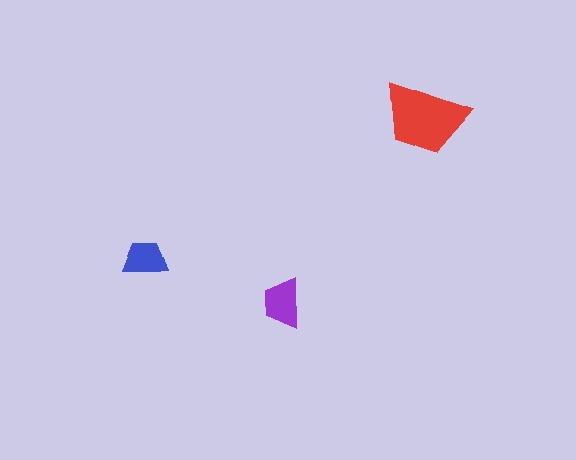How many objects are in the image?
There are 3 objects in the image.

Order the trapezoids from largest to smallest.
the red one, the purple one, the blue one.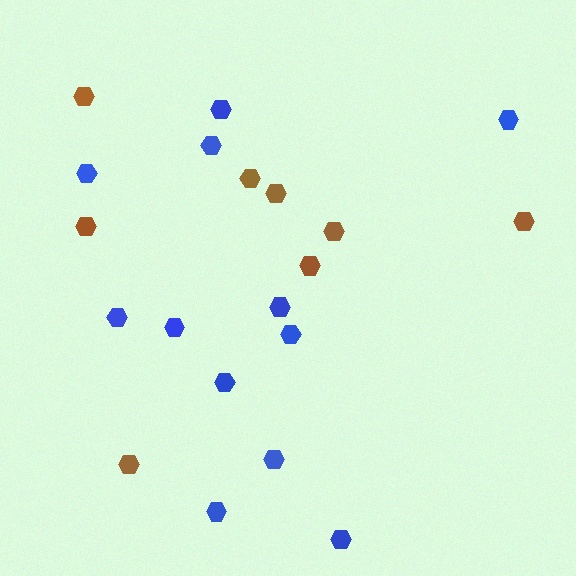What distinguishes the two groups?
There are 2 groups: one group of blue hexagons (12) and one group of brown hexagons (8).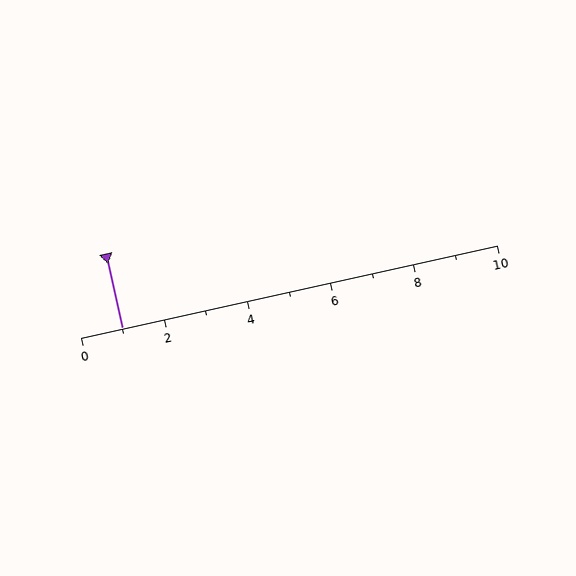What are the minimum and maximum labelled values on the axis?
The axis runs from 0 to 10.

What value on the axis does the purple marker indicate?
The marker indicates approximately 1.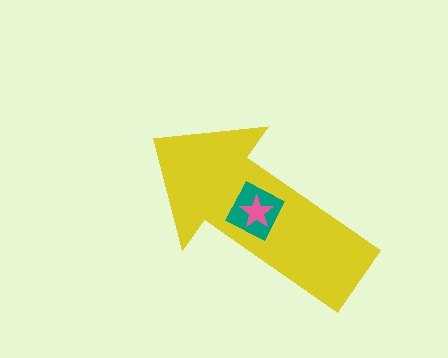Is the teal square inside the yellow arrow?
Yes.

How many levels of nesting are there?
3.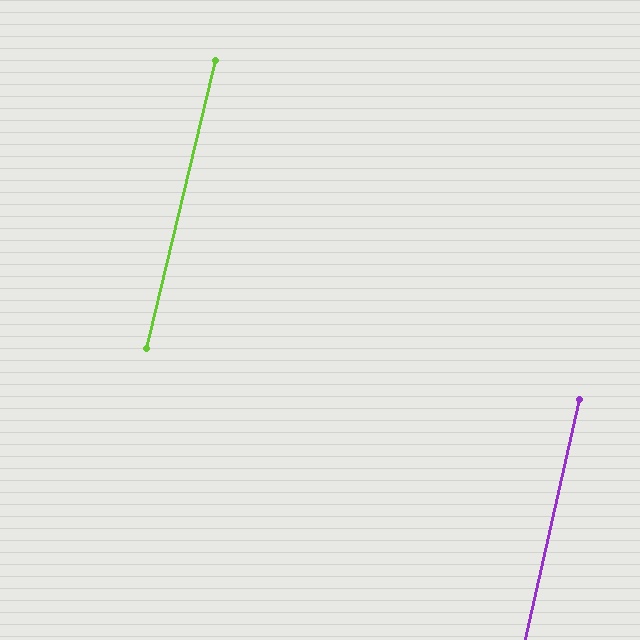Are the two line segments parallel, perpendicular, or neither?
Parallel — their directions differ by only 0.8°.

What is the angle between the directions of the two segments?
Approximately 1 degree.